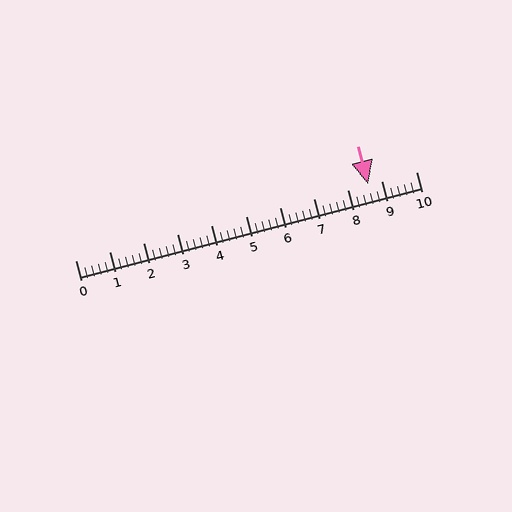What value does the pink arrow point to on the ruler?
The pink arrow points to approximately 8.6.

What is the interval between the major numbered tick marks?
The major tick marks are spaced 1 units apart.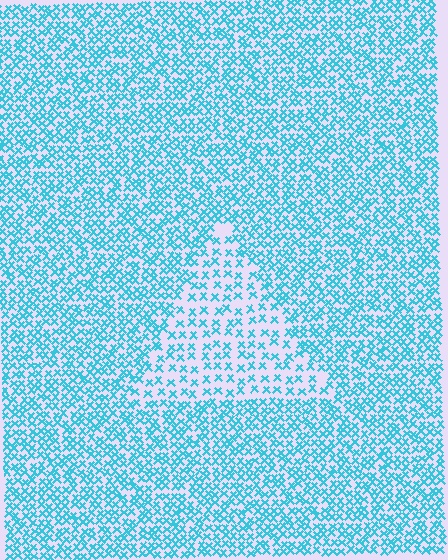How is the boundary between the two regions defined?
The boundary is defined by a change in element density (approximately 2.0x ratio). All elements are the same color, size, and shape.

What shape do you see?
I see a triangle.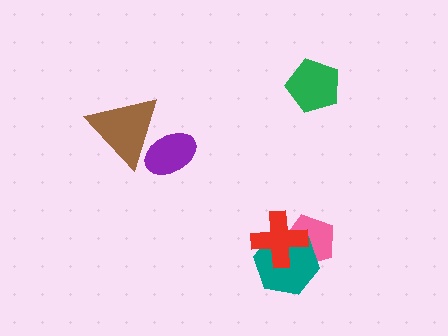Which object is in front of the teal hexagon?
The red cross is in front of the teal hexagon.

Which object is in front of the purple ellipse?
The brown triangle is in front of the purple ellipse.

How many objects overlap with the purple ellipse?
1 object overlaps with the purple ellipse.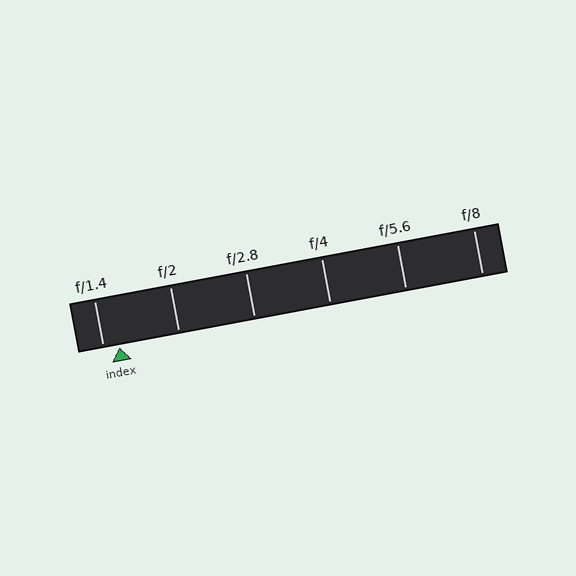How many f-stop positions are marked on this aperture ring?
There are 6 f-stop positions marked.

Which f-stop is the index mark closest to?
The index mark is closest to f/1.4.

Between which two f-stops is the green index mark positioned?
The index mark is between f/1.4 and f/2.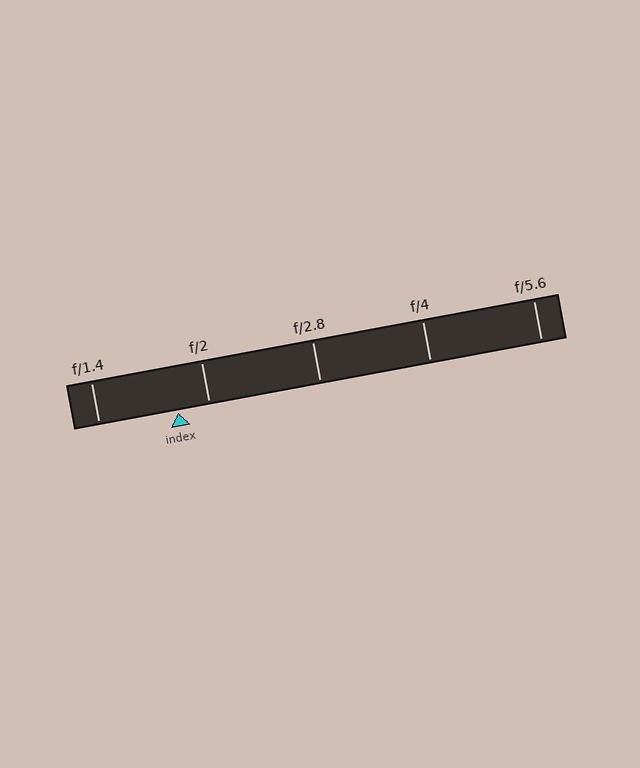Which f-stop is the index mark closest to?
The index mark is closest to f/2.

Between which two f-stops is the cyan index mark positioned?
The index mark is between f/1.4 and f/2.